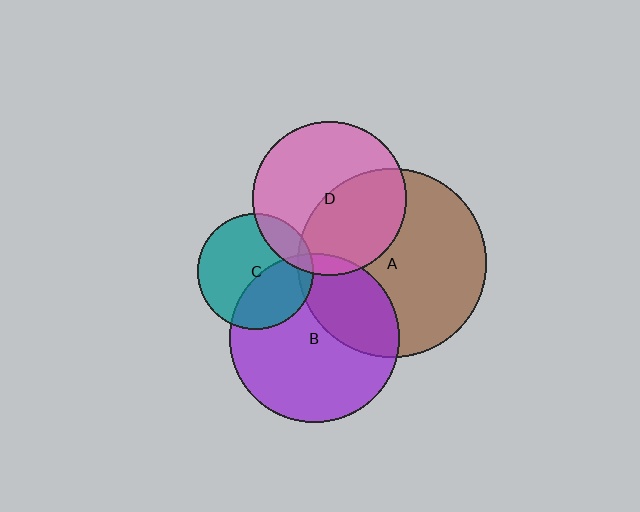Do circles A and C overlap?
Yes.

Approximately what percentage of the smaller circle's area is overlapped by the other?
Approximately 5%.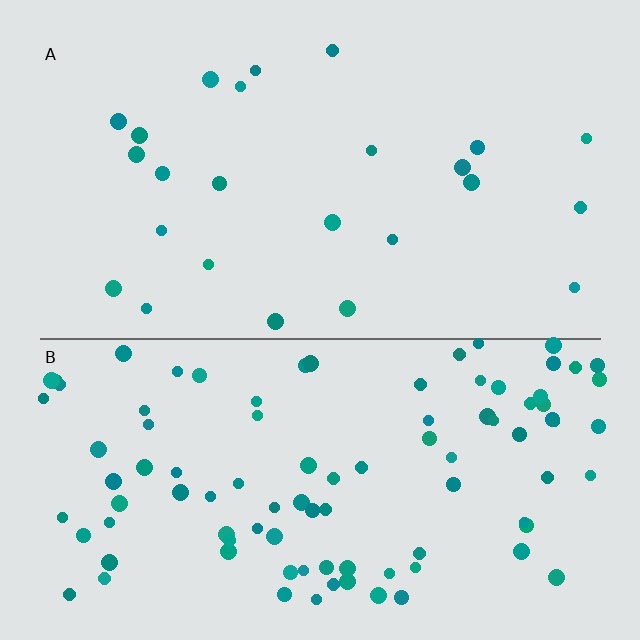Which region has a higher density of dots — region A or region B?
B (the bottom).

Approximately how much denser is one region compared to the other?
Approximately 3.9× — region B over region A.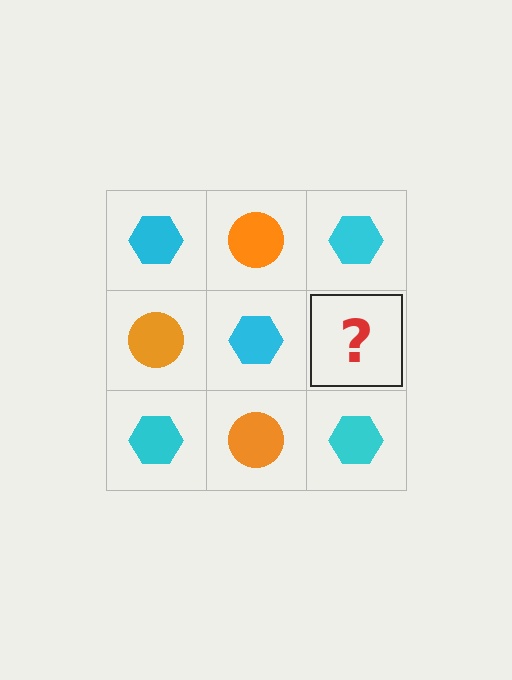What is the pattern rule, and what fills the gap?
The rule is that it alternates cyan hexagon and orange circle in a checkerboard pattern. The gap should be filled with an orange circle.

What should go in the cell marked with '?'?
The missing cell should contain an orange circle.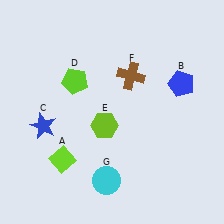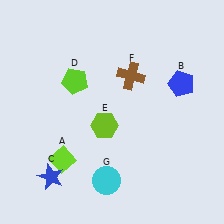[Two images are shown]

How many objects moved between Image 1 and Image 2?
1 object moved between the two images.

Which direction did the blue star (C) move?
The blue star (C) moved down.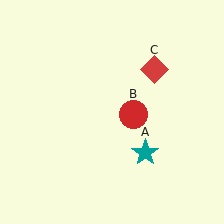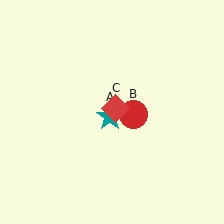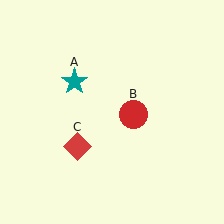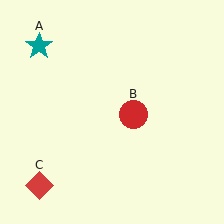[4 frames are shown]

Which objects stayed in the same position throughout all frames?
Red circle (object B) remained stationary.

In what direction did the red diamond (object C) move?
The red diamond (object C) moved down and to the left.